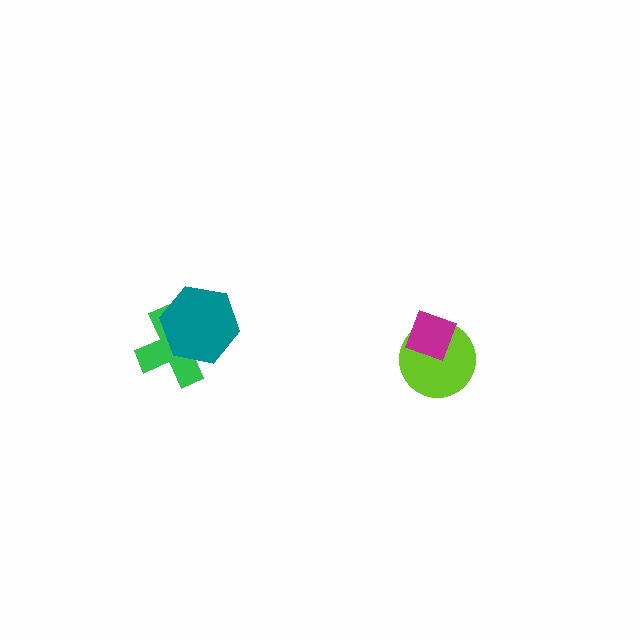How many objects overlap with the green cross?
1 object overlaps with the green cross.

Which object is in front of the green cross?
The teal hexagon is in front of the green cross.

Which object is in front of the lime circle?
The magenta diamond is in front of the lime circle.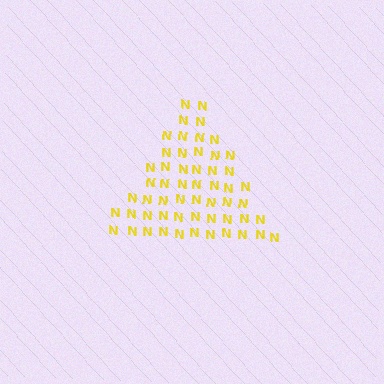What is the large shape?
The large shape is a triangle.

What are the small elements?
The small elements are letter N's.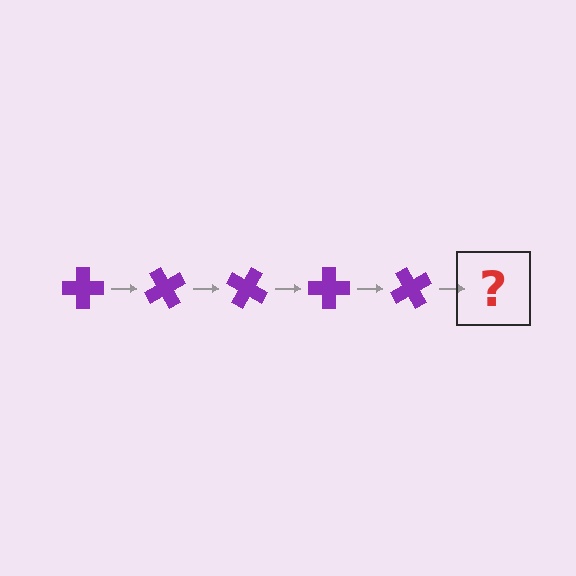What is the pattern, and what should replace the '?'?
The pattern is that the cross rotates 60 degrees each step. The '?' should be a purple cross rotated 300 degrees.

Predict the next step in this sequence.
The next step is a purple cross rotated 300 degrees.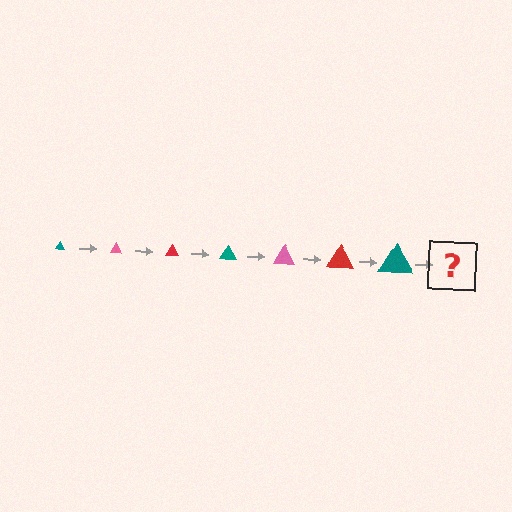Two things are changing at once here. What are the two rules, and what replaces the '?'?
The two rules are that the triangle grows larger each step and the color cycles through teal, pink, and red. The '?' should be a pink triangle, larger than the previous one.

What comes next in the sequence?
The next element should be a pink triangle, larger than the previous one.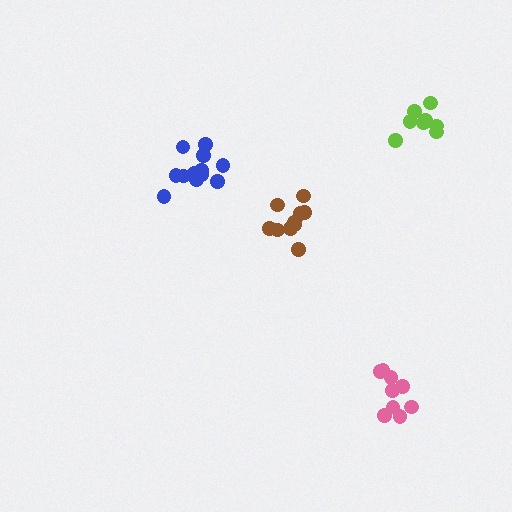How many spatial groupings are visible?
There are 4 spatial groupings.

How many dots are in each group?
Group 1: 8 dots, Group 2: 12 dots, Group 3: 9 dots, Group 4: 11 dots (40 total).